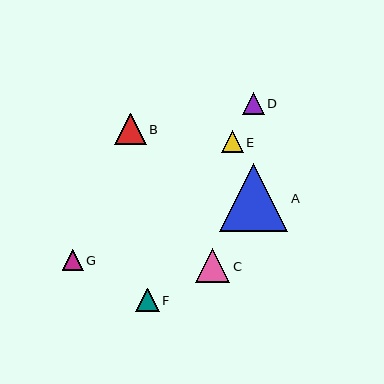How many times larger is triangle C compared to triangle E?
Triangle C is approximately 1.5 times the size of triangle E.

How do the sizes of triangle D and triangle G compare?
Triangle D and triangle G are approximately the same size.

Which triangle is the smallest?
Triangle G is the smallest with a size of approximately 21 pixels.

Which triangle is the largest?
Triangle A is the largest with a size of approximately 68 pixels.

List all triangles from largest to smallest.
From largest to smallest: A, C, B, F, E, D, G.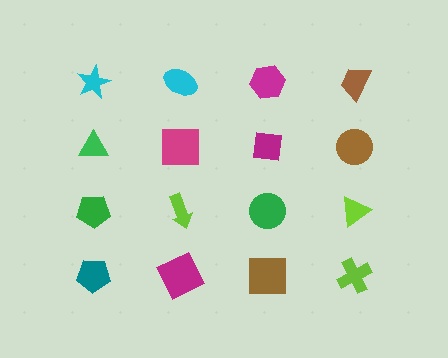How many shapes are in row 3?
4 shapes.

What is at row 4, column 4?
A lime cross.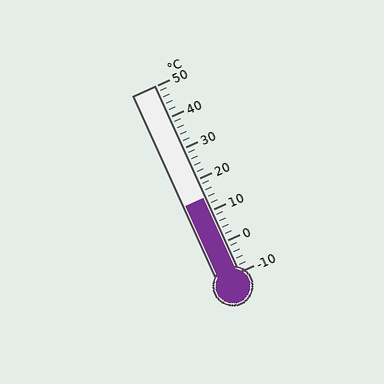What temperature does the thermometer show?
The thermometer shows approximately 14°C.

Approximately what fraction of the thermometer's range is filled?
The thermometer is filled to approximately 40% of its range.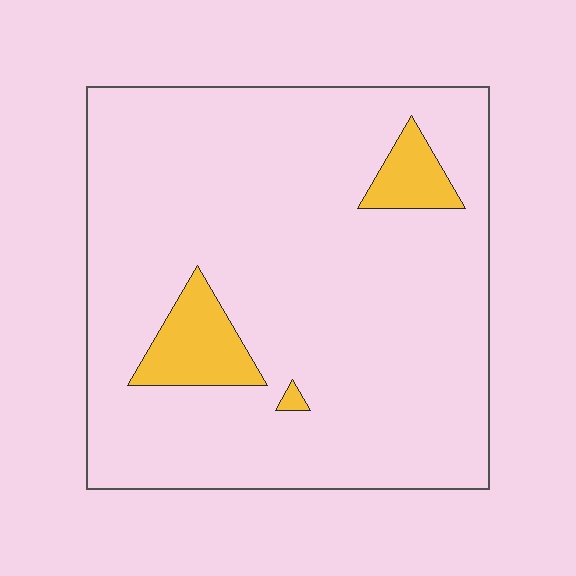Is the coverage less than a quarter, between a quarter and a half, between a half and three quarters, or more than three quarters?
Less than a quarter.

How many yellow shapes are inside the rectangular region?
3.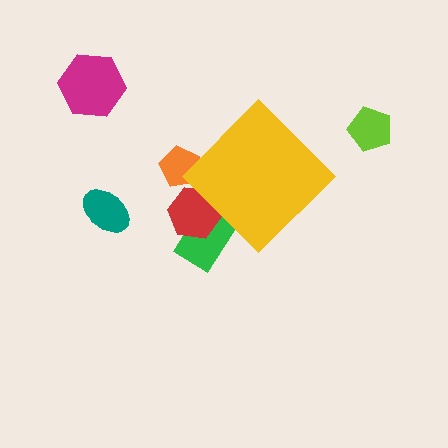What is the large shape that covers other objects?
A yellow diamond.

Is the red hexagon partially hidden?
Yes, the red hexagon is partially hidden behind the yellow diamond.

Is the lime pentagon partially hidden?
No, the lime pentagon is fully visible.